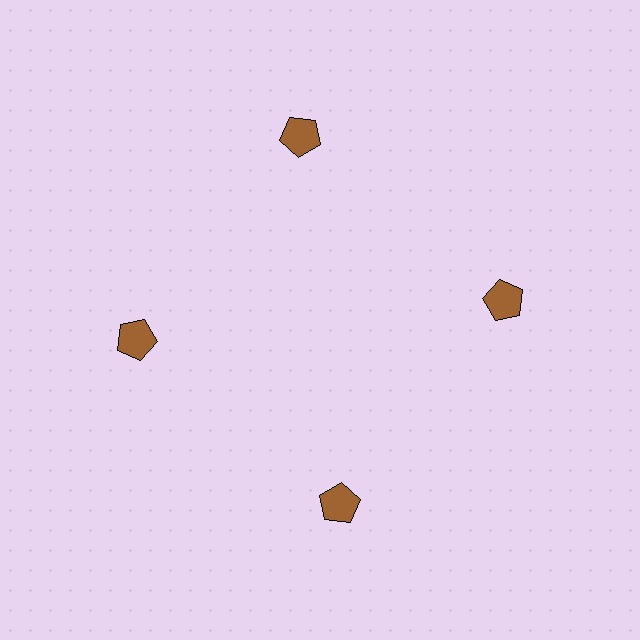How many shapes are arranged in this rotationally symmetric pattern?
There are 4 shapes, arranged in 4 groups of 1.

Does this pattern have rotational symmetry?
Yes, this pattern has 4-fold rotational symmetry. It looks the same after rotating 90 degrees around the center.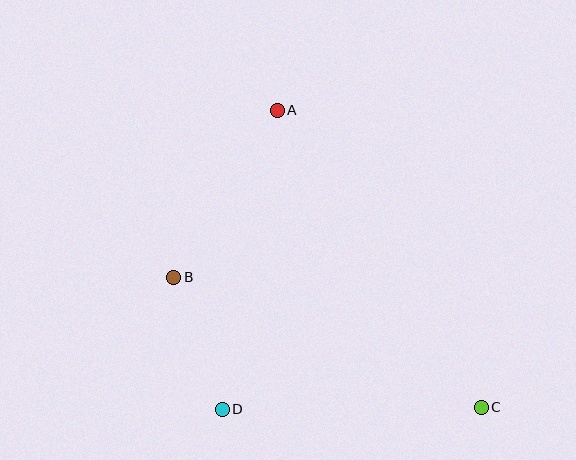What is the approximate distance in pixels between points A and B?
The distance between A and B is approximately 197 pixels.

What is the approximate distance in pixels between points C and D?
The distance between C and D is approximately 259 pixels.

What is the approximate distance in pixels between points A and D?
The distance between A and D is approximately 304 pixels.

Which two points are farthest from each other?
Points A and C are farthest from each other.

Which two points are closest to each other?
Points B and D are closest to each other.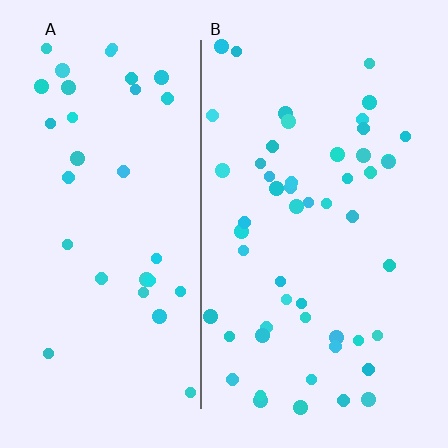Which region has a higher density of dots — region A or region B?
B (the right).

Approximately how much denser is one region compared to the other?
Approximately 1.6× — region B over region A.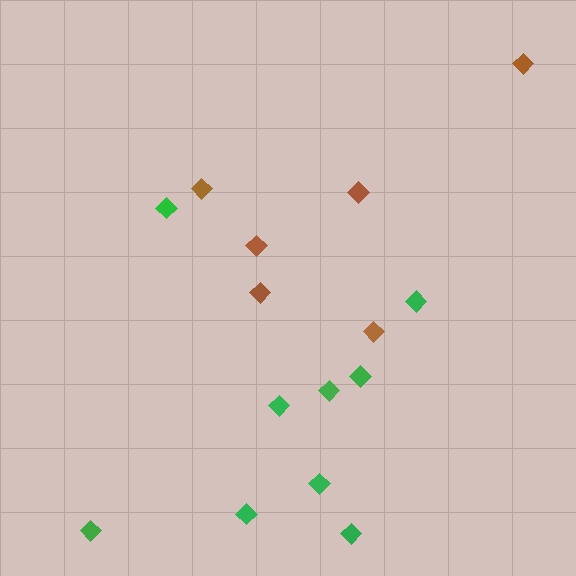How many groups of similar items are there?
There are 2 groups: one group of green diamonds (9) and one group of brown diamonds (6).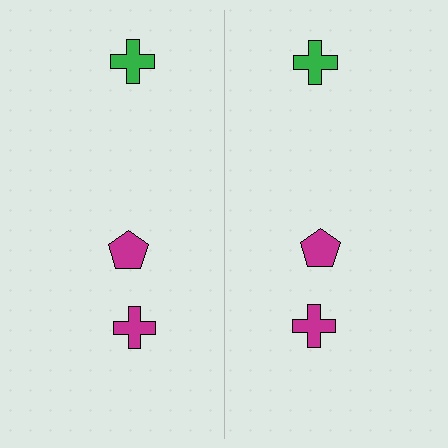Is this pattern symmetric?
Yes, this pattern has bilateral (reflection) symmetry.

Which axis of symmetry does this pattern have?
The pattern has a vertical axis of symmetry running through the center of the image.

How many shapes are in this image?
There are 6 shapes in this image.